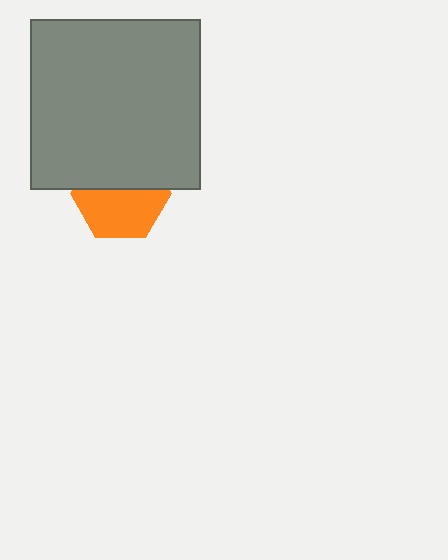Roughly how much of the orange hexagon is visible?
About half of it is visible (roughly 56%).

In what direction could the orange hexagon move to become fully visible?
The orange hexagon could move down. That would shift it out from behind the gray square entirely.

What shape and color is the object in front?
The object in front is a gray square.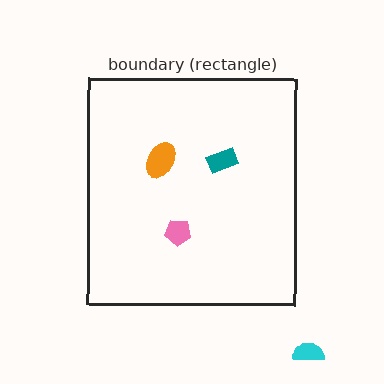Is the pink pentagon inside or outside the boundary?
Inside.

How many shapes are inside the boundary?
3 inside, 1 outside.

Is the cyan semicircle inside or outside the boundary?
Outside.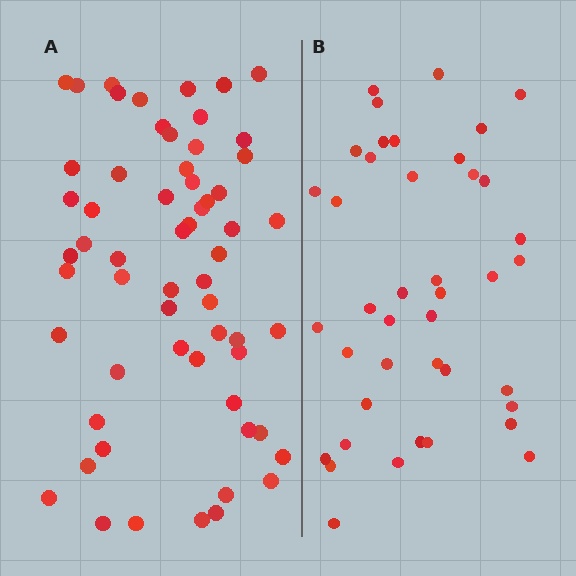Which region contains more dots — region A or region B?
Region A (the left region) has more dots.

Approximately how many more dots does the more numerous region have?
Region A has approximately 20 more dots than region B.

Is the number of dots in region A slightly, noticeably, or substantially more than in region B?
Region A has substantially more. The ratio is roughly 1.5 to 1.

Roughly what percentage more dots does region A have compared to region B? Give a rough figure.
About 45% more.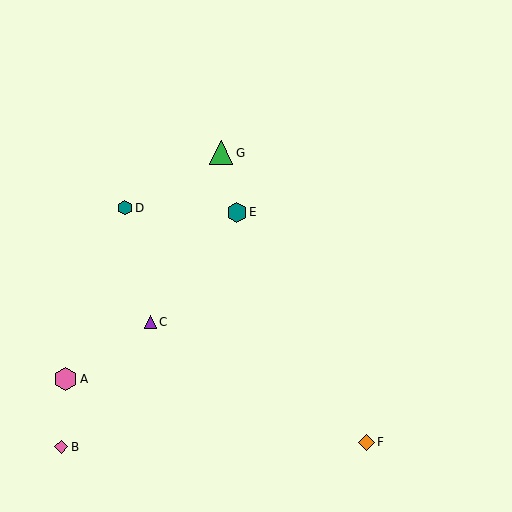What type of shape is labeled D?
Shape D is a teal hexagon.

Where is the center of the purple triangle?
The center of the purple triangle is at (150, 322).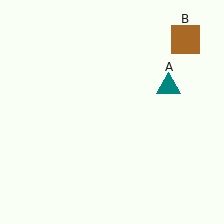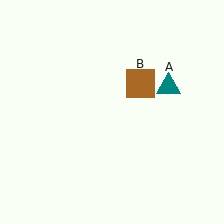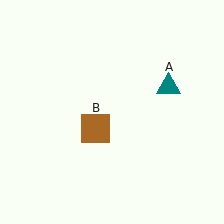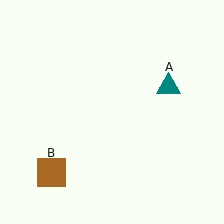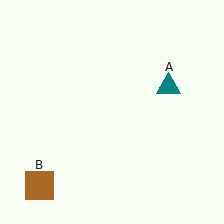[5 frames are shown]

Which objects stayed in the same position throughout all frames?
Teal triangle (object A) remained stationary.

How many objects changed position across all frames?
1 object changed position: brown square (object B).